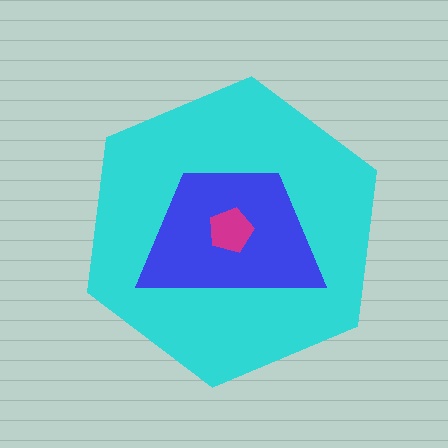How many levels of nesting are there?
3.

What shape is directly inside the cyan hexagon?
The blue trapezoid.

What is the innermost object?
The magenta pentagon.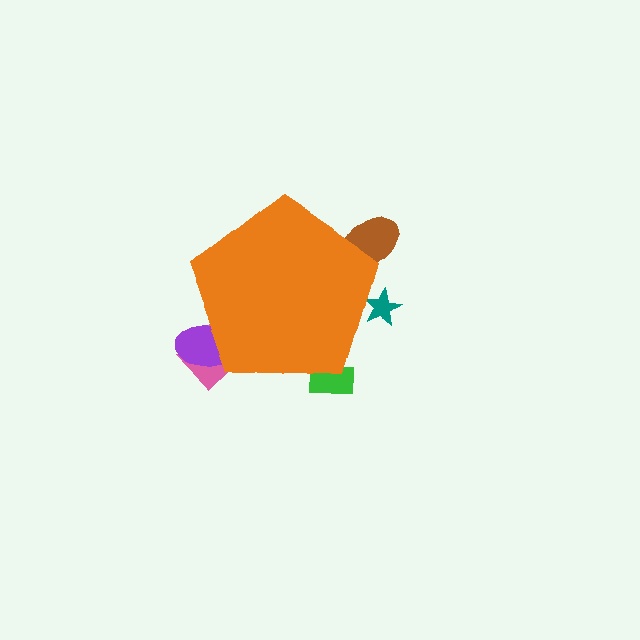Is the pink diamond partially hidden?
Yes, the pink diamond is partially hidden behind the orange pentagon.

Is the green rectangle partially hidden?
Yes, the green rectangle is partially hidden behind the orange pentagon.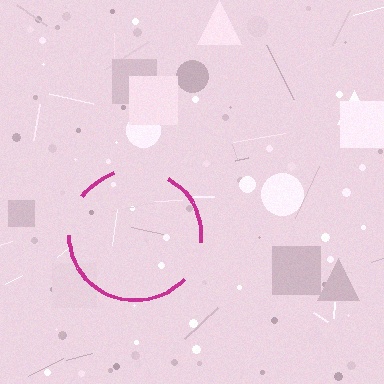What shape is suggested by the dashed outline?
The dashed outline suggests a circle.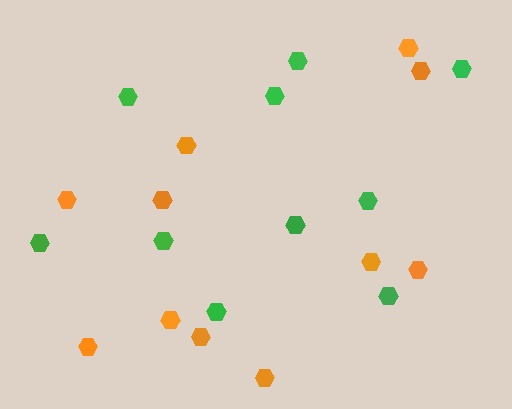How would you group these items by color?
There are 2 groups: one group of orange hexagons (11) and one group of green hexagons (10).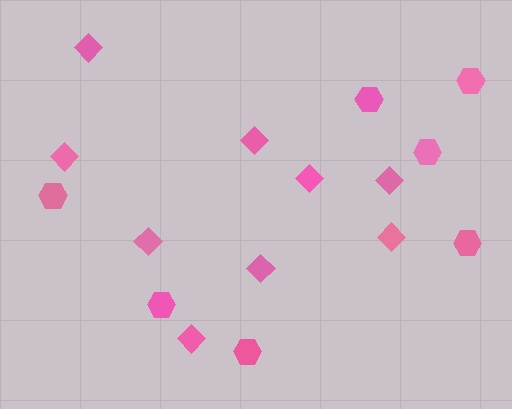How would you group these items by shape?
There are 2 groups: one group of diamonds (9) and one group of hexagons (7).